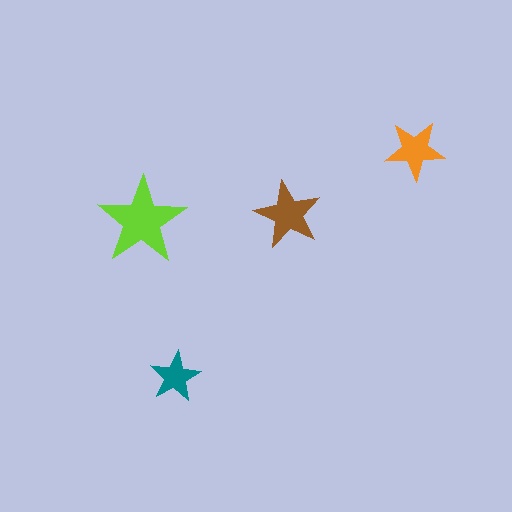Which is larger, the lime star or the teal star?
The lime one.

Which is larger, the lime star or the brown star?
The lime one.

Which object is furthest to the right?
The orange star is rightmost.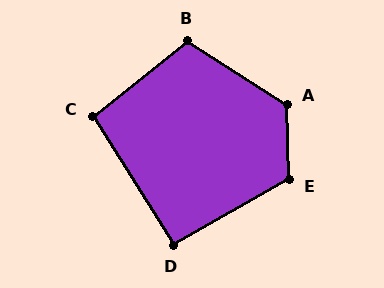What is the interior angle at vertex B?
Approximately 109 degrees (obtuse).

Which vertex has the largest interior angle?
A, at approximately 124 degrees.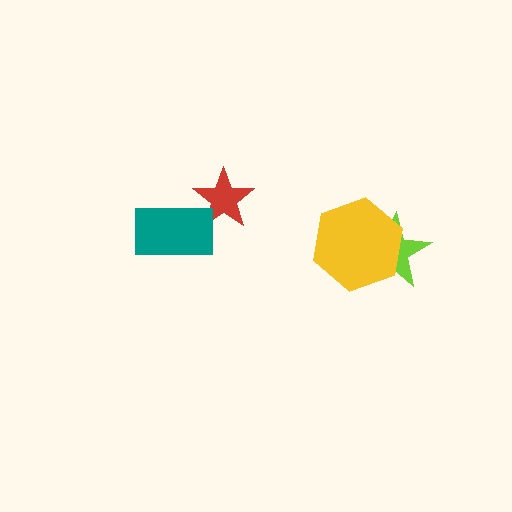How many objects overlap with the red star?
1 object overlaps with the red star.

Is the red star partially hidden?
Yes, it is partially covered by another shape.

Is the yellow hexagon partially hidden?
No, no other shape covers it.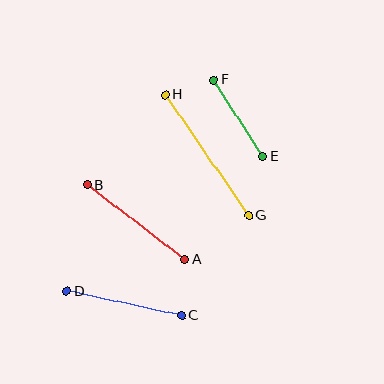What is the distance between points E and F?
The distance is approximately 91 pixels.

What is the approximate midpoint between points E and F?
The midpoint is at approximately (238, 118) pixels.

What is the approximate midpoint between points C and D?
The midpoint is at approximately (124, 304) pixels.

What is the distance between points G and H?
The distance is approximately 146 pixels.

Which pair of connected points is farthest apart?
Points G and H are farthest apart.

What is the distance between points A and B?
The distance is approximately 123 pixels.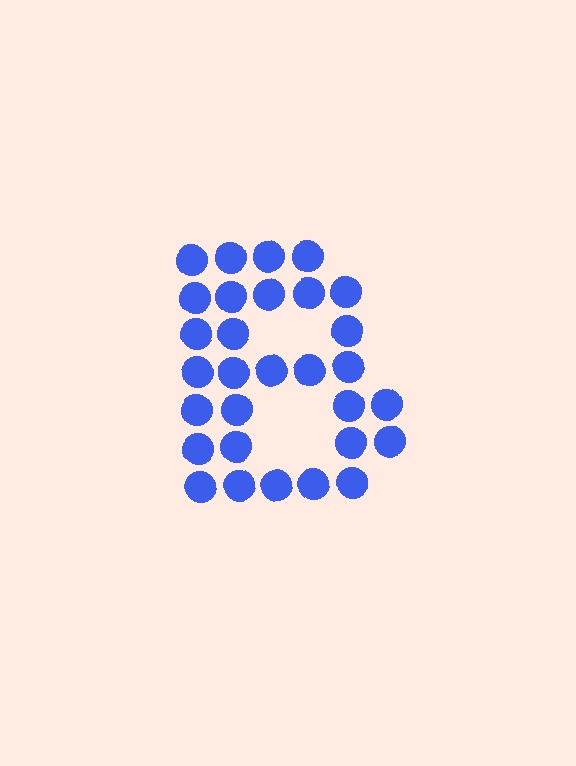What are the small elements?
The small elements are circles.